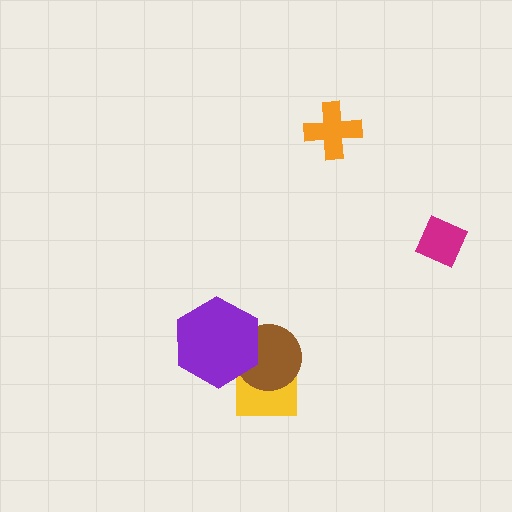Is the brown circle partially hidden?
Yes, it is partially covered by another shape.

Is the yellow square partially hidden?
Yes, it is partially covered by another shape.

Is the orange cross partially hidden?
No, no other shape covers it.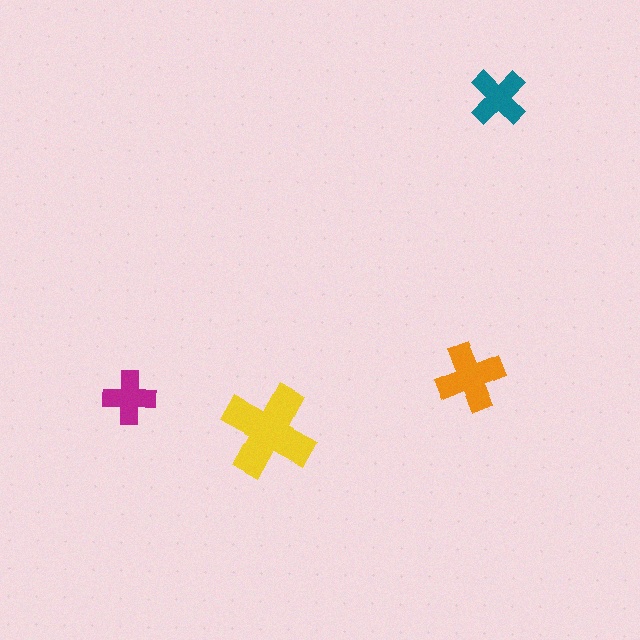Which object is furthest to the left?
The magenta cross is leftmost.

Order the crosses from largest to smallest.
the yellow one, the orange one, the teal one, the magenta one.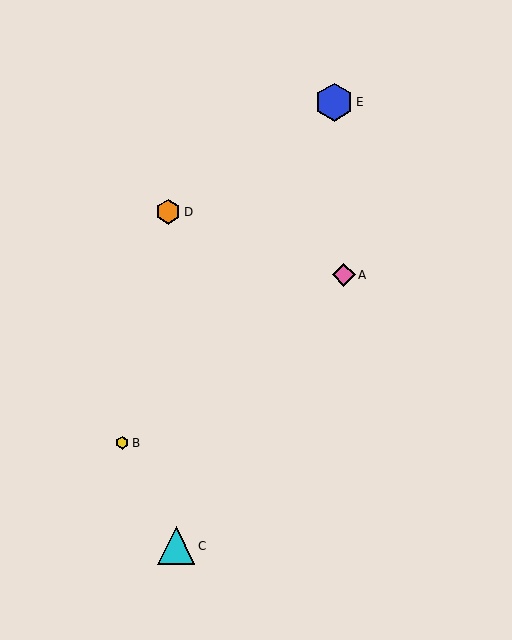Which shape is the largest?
The blue hexagon (labeled E) is the largest.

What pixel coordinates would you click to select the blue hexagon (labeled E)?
Click at (334, 102) to select the blue hexagon E.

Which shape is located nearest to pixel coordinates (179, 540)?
The cyan triangle (labeled C) at (176, 546) is nearest to that location.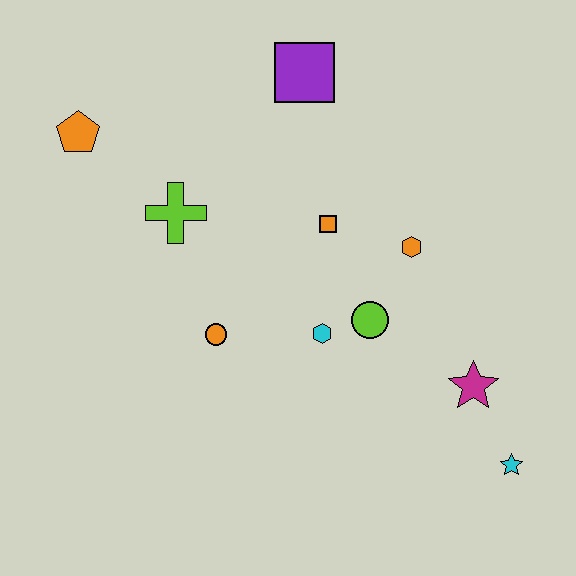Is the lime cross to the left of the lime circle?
Yes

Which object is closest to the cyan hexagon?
The lime circle is closest to the cyan hexagon.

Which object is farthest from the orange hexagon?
The orange pentagon is farthest from the orange hexagon.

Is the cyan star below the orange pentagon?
Yes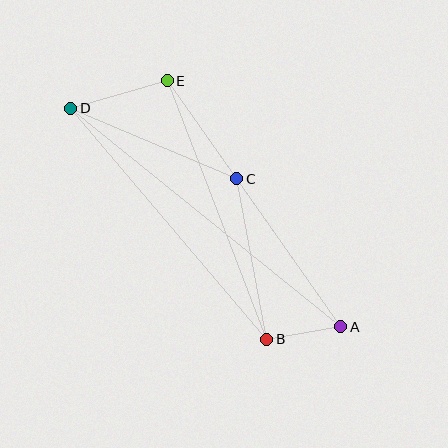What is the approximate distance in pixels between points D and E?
The distance between D and E is approximately 100 pixels.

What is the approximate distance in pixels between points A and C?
The distance between A and C is approximately 181 pixels.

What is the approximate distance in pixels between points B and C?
The distance between B and C is approximately 163 pixels.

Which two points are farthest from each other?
Points A and D are farthest from each other.